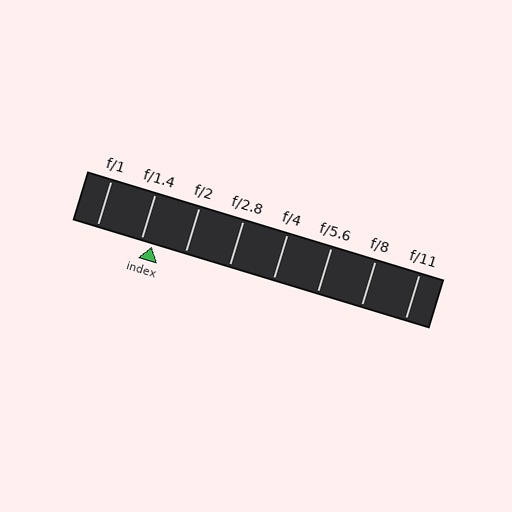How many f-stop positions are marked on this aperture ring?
There are 8 f-stop positions marked.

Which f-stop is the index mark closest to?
The index mark is closest to f/1.4.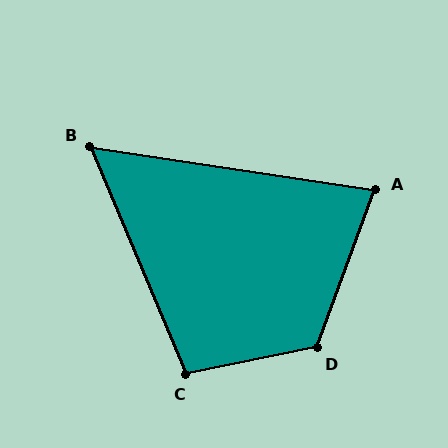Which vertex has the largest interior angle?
D, at approximately 121 degrees.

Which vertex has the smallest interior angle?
B, at approximately 59 degrees.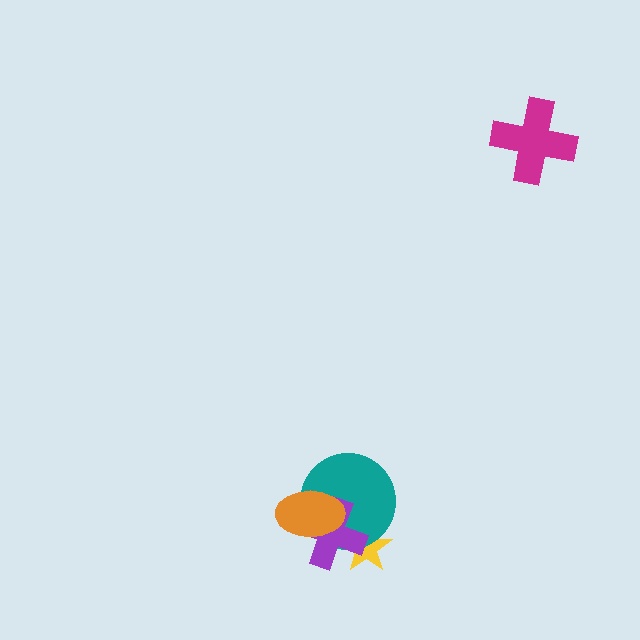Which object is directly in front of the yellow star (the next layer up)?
The teal circle is directly in front of the yellow star.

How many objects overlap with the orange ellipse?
2 objects overlap with the orange ellipse.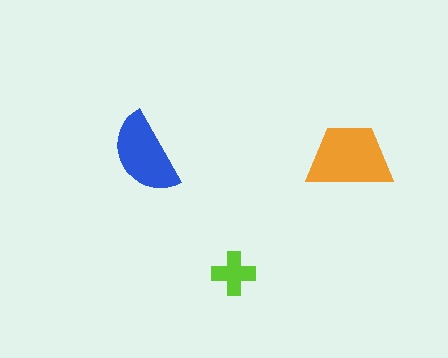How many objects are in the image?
There are 3 objects in the image.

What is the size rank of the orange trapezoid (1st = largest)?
1st.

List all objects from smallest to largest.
The lime cross, the blue semicircle, the orange trapezoid.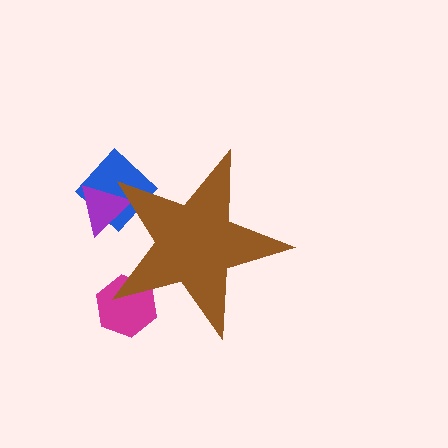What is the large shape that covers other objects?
A brown star.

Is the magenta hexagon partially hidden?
Yes, the magenta hexagon is partially hidden behind the brown star.